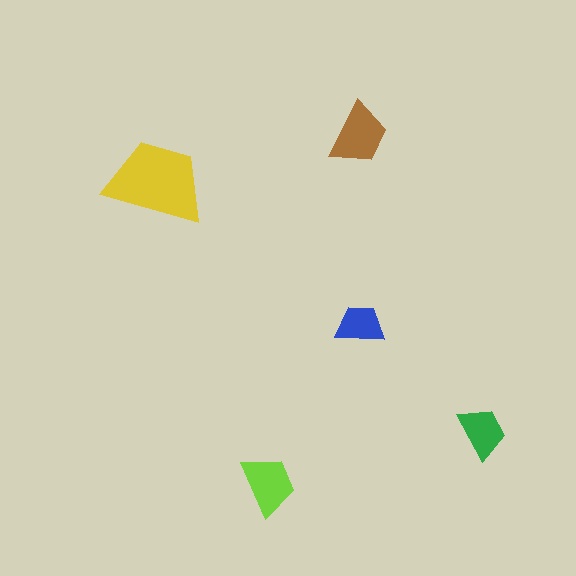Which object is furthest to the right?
The green trapezoid is rightmost.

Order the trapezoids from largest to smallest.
the yellow one, the brown one, the lime one, the green one, the blue one.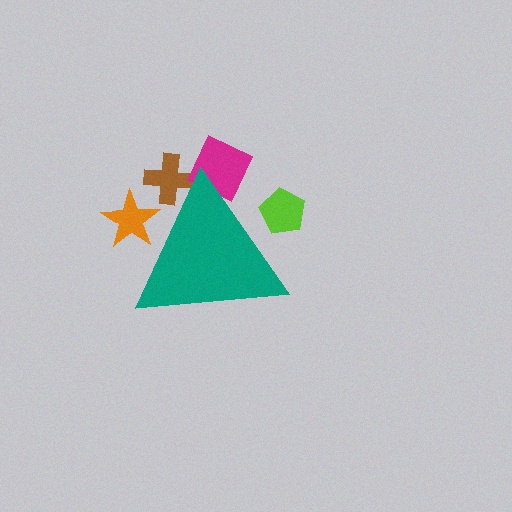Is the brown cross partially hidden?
Yes, the brown cross is partially hidden behind the teal triangle.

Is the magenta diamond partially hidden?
Yes, the magenta diamond is partially hidden behind the teal triangle.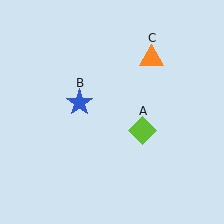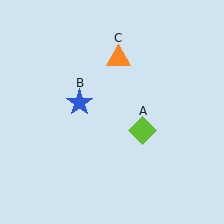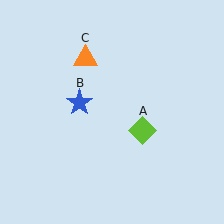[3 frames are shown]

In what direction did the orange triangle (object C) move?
The orange triangle (object C) moved left.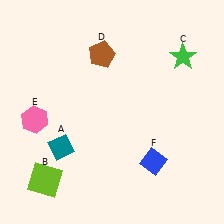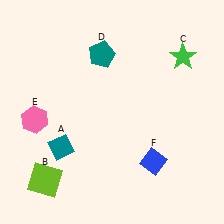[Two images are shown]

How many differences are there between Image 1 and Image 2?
There is 1 difference between the two images.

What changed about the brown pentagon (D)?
In Image 1, D is brown. In Image 2, it changed to teal.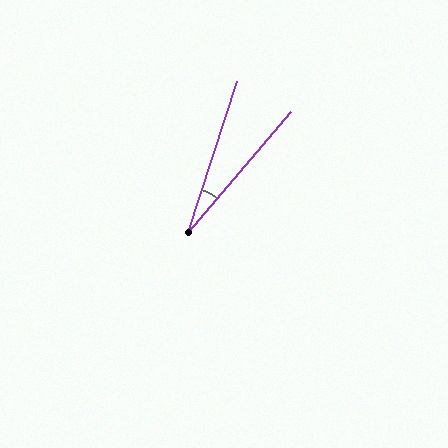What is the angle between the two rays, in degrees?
Approximately 23 degrees.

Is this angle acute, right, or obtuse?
It is acute.